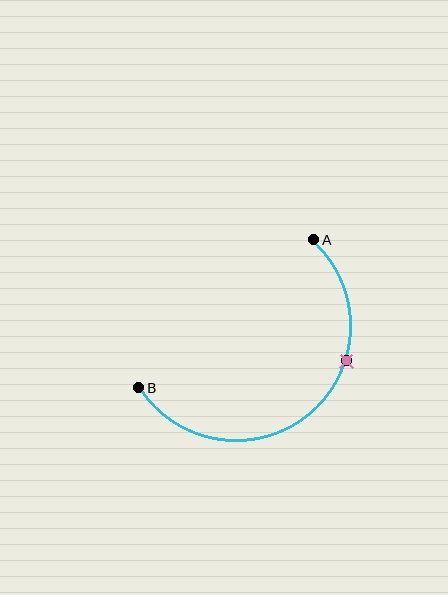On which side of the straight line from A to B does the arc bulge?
The arc bulges below and to the right of the straight line connecting A and B.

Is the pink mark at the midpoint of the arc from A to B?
No. The pink mark lies on the arc but is closer to endpoint A. The arc midpoint would be at the point on the curve equidistant along the arc from both A and B.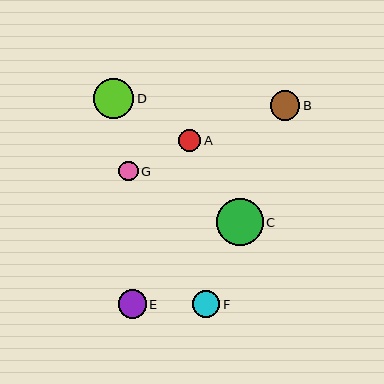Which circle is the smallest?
Circle G is the smallest with a size of approximately 20 pixels.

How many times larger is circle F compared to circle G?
Circle F is approximately 1.4 times the size of circle G.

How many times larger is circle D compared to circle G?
Circle D is approximately 2.1 times the size of circle G.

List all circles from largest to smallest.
From largest to smallest: C, D, B, E, F, A, G.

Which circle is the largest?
Circle C is the largest with a size of approximately 47 pixels.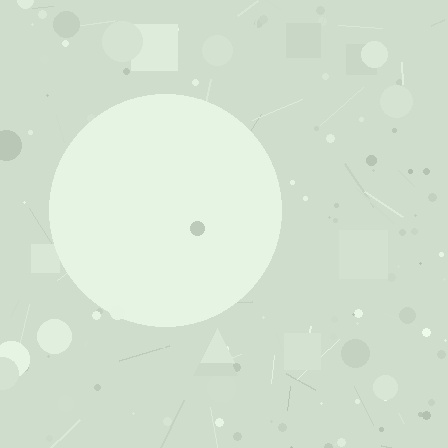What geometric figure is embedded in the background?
A circle is embedded in the background.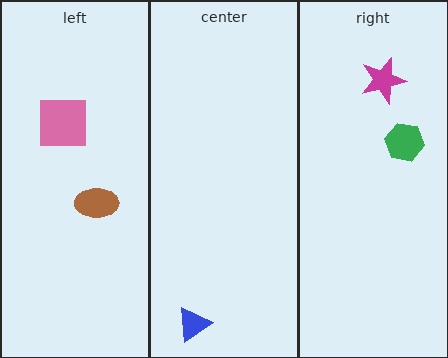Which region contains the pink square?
The left region.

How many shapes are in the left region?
2.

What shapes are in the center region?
The blue triangle.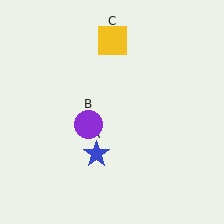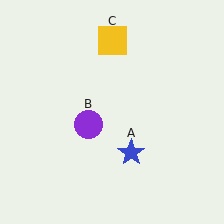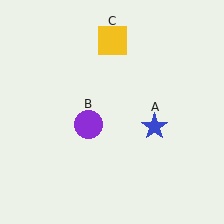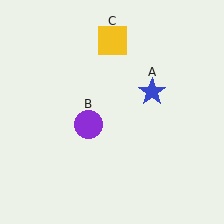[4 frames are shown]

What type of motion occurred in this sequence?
The blue star (object A) rotated counterclockwise around the center of the scene.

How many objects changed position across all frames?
1 object changed position: blue star (object A).